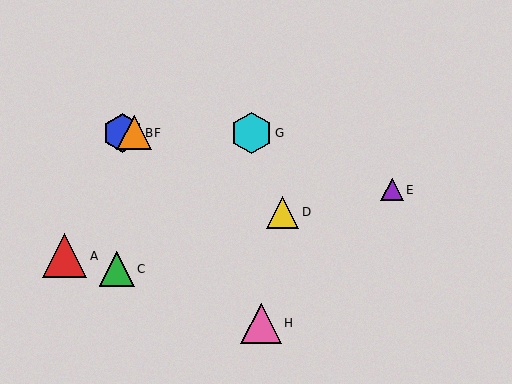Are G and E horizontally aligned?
No, G is at y≈133 and E is at y≈190.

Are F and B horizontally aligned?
Yes, both are at y≈133.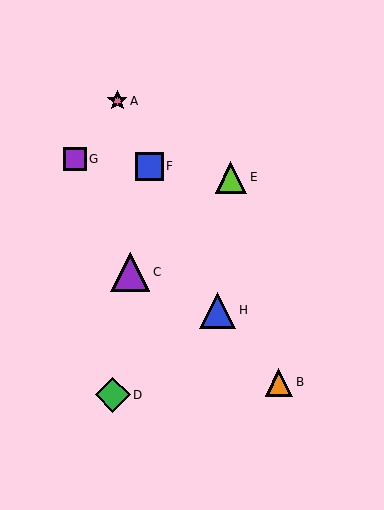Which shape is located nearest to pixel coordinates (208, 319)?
The blue triangle (labeled H) at (218, 310) is nearest to that location.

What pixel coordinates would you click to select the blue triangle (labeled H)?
Click at (218, 310) to select the blue triangle H.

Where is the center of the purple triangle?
The center of the purple triangle is at (130, 272).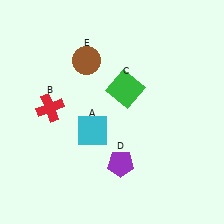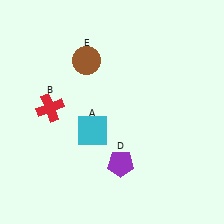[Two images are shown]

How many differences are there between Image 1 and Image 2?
There is 1 difference between the two images.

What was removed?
The green square (C) was removed in Image 2.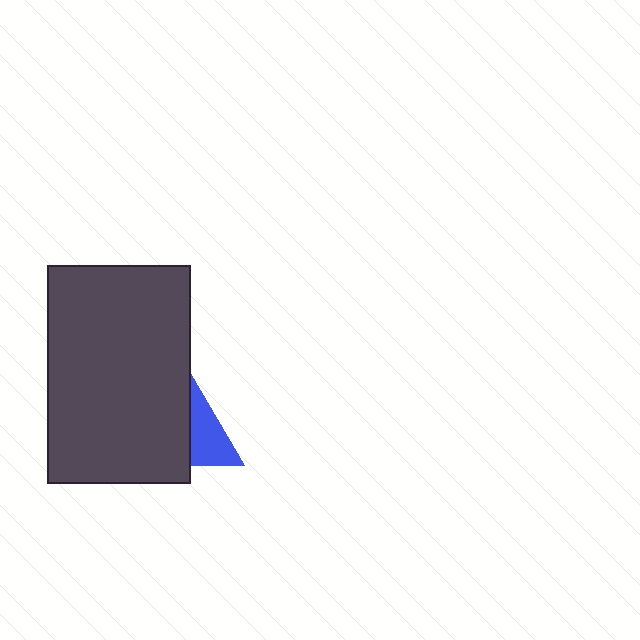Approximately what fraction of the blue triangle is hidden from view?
Roughly 62% of the blue triangle is hidden behind the dark gray rectangle.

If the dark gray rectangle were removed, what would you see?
You would see the complete blue triangle.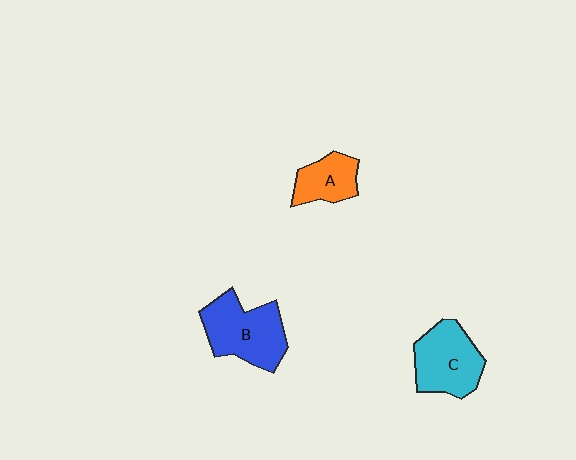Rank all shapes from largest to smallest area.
From largest to smallest: B (blue), C (cyan), A (orange).